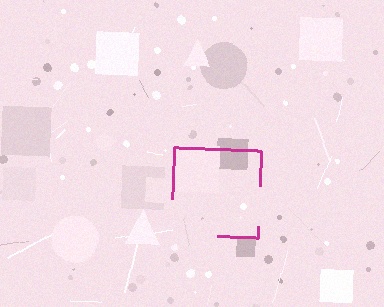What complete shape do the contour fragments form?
The contour fragments form a square.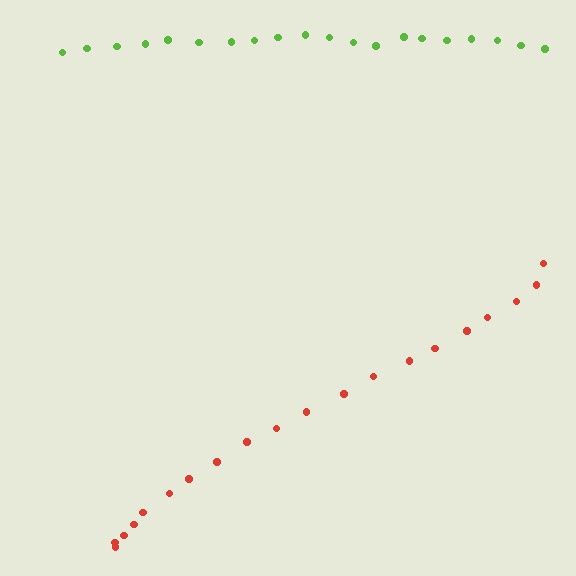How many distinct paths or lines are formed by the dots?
There are 2 distinct paths.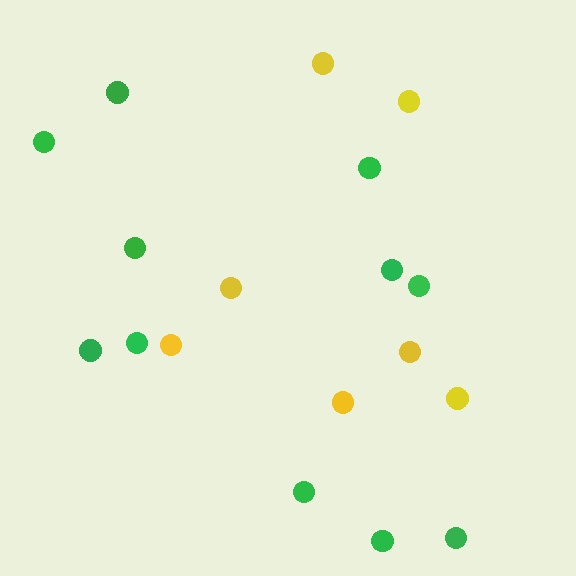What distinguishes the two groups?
There are 2 groups: one group of yellow circles (7) and one group of green circles (11).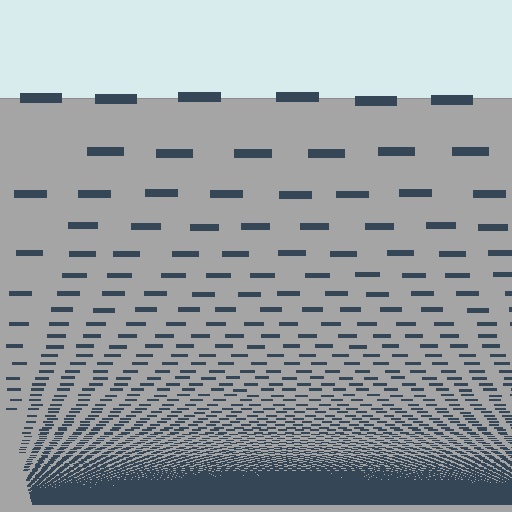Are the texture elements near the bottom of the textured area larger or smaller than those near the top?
Smaller. The gradient is inverted — elements near the bottom are smaller and denser.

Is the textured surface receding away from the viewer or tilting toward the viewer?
The surface appears to tilt toward the viewer. Texture elements get larger and sparser toward the top.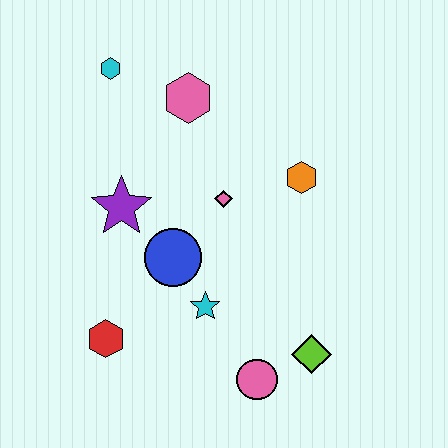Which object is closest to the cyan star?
The blue circle is closest to the cyan star.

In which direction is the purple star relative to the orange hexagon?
The purple star is to the left of the orange hexagon.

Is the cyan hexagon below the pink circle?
No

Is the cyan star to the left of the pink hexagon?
No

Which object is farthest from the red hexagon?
The cyan hexagon is farthest from the red hexagon.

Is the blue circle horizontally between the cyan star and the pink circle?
No